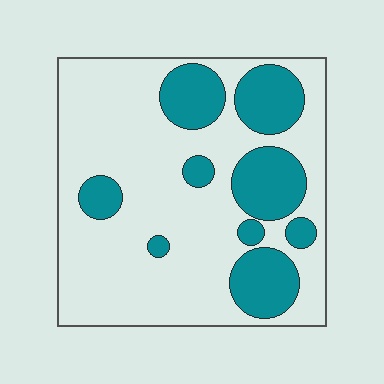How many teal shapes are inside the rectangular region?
9.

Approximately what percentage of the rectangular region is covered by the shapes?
Approximately 30%.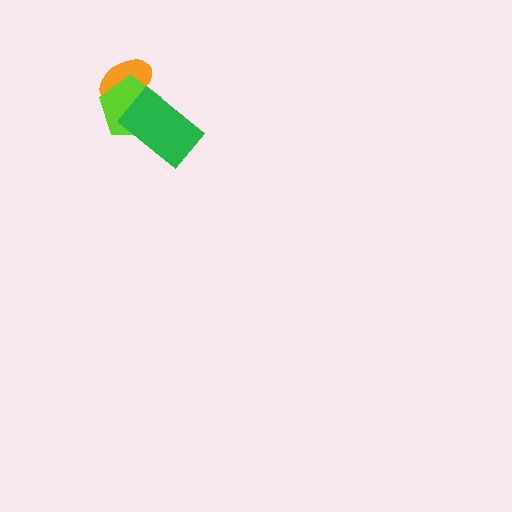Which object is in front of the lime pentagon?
The green rectangle is in front of the lime pentagon.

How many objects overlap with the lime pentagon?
2 objects overlap with the lime pentagon.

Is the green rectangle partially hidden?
No, no other shape covers it.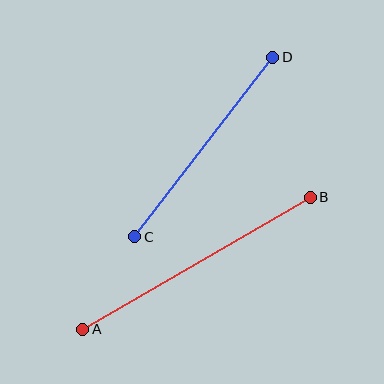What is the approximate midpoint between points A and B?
The midpoint is at approximately (197, 263) pixels.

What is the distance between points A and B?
The distance is approximately 263 pixels.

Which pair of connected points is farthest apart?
Points A and B are farthest apart.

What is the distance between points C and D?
The distance is approximately 227 pixels.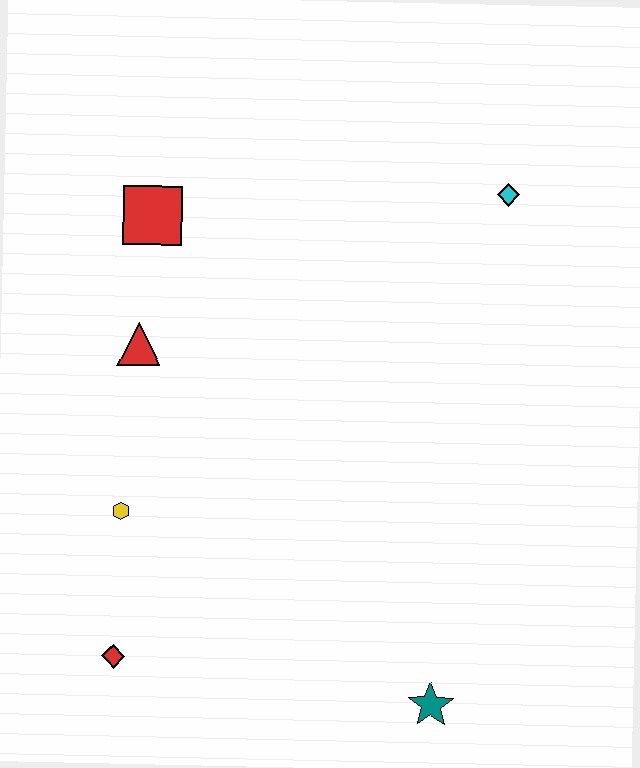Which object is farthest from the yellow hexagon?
The cyan diamond is farthest from the yellow hexagon.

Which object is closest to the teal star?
The red diamond is closest to the teal star.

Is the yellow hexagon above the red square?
No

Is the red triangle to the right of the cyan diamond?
No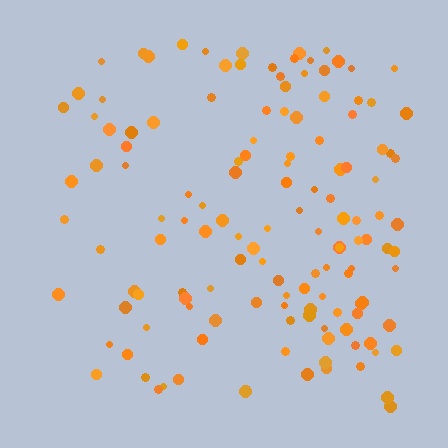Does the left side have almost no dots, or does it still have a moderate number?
Still a moderate number, just noticeably fewer than the right.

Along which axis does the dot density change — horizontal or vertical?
Horizontal.